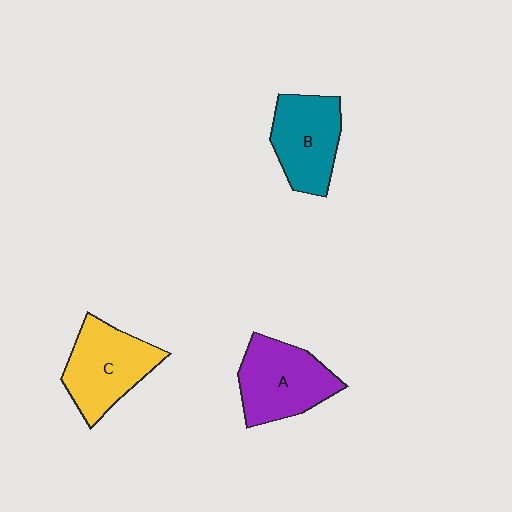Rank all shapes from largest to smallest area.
From largest to smallest: A (purple), C (yellow), B (teal).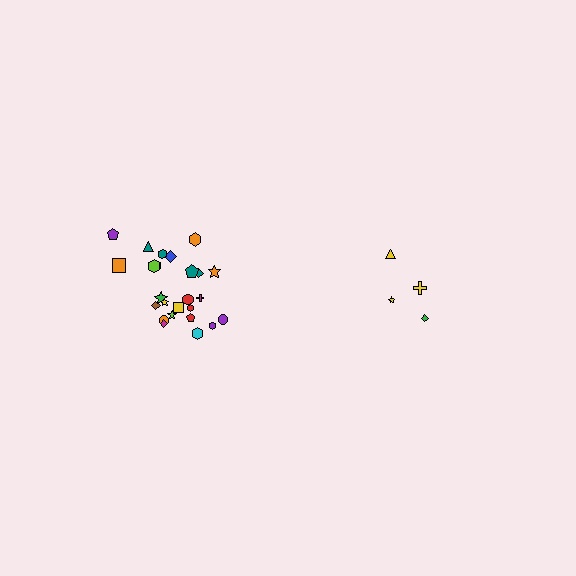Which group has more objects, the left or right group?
The left group.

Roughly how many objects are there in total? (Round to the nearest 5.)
Roughly 30 objects in total.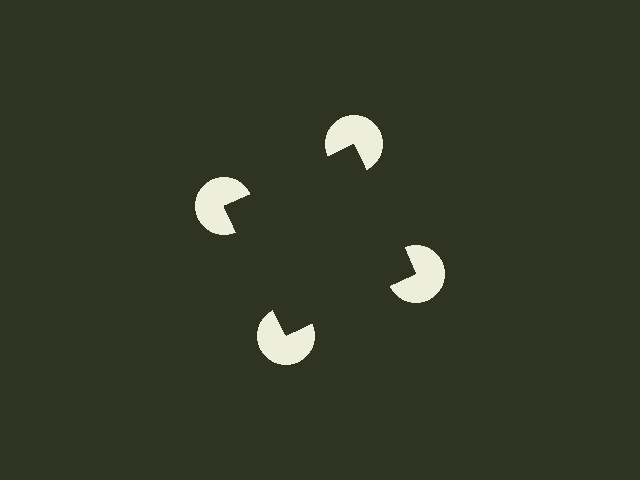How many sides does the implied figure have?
4 sides.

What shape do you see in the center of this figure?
An illusory square — its edges are inferred from the aligned wedge cuts in the pac-man discs, not physically drawn.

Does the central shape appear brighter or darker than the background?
It typically appears slightly darker than the background, even though no actual brightness change is drawn.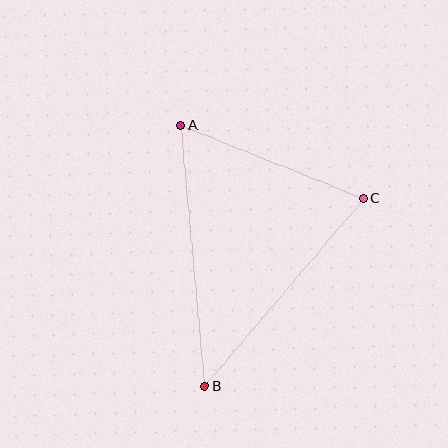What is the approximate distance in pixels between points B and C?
The distance between B and C is approximately 245 pixels.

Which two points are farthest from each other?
Points A and B are farthest from each other.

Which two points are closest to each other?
Points A and C are closest to each other.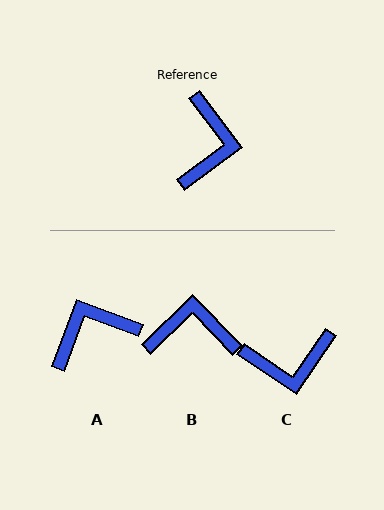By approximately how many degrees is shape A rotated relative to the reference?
Approximately 123 degrees counter-clockwise.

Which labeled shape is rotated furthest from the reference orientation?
A, about 123 degrees away.